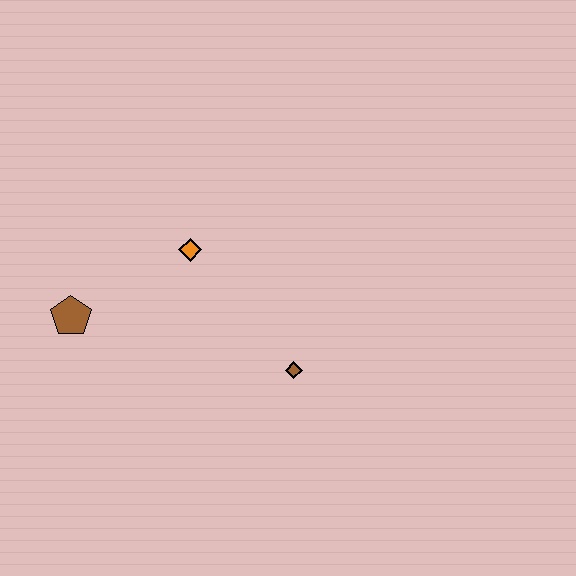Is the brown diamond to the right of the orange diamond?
Yes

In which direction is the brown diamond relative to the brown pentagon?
The brown diamond is to the right of the brown pentagon.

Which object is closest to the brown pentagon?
The orange diamond is closest to the brown pentagon.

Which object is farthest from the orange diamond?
The brown diamond is farthest from the orange diamond.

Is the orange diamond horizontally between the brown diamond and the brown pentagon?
Yes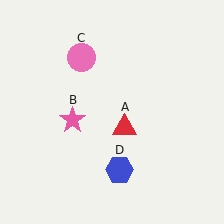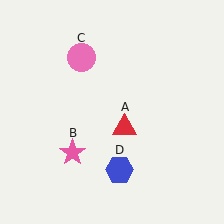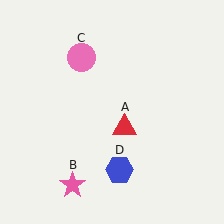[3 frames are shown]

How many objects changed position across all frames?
1 object changed position: pink star (object B).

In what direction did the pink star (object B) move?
The pink star (object B) moved down.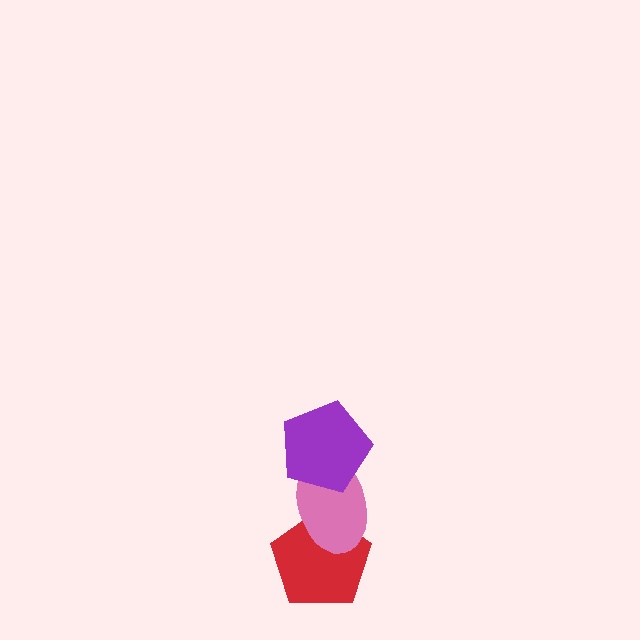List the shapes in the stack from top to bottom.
From top to bottom: the purple pentagon, the pink ellipse, the red pentagon.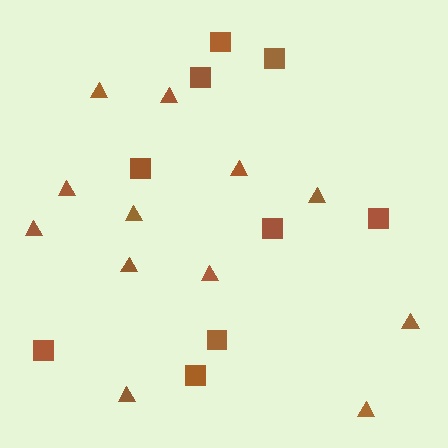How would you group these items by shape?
There are 2 groups: one group of squares (9) and one group of triangles (12).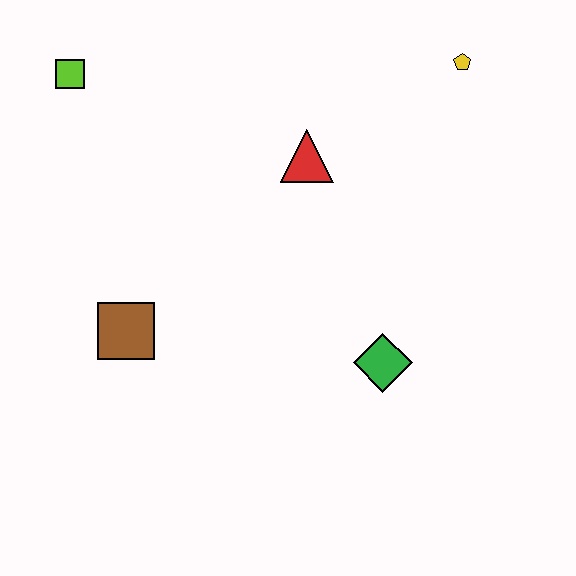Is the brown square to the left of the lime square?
No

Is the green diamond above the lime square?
No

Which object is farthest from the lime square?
The green diamond is farthest from the lime square.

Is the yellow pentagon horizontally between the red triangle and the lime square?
No